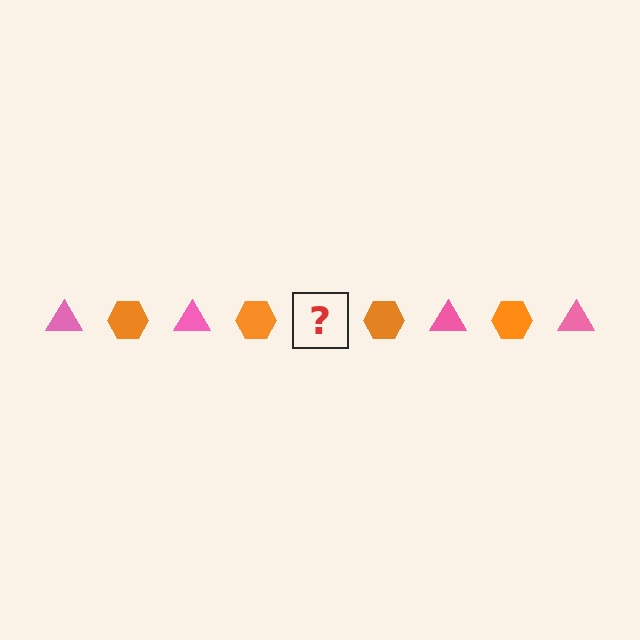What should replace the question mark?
The question mark should be replaced with a pink triangle.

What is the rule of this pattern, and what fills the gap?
The rule is that the pattern alternates between pink triangle and orange hexagon. The gap should be filled with a pink triangle.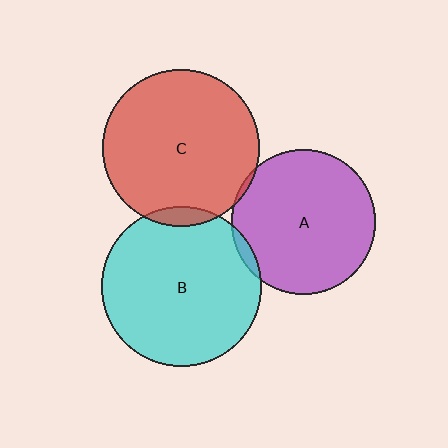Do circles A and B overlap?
Yes.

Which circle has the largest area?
Circle B (cyan).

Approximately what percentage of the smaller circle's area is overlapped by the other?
Approximately 5%.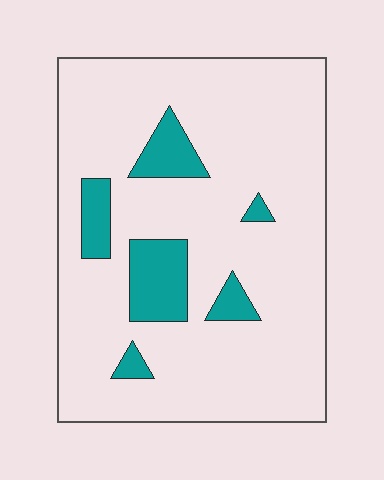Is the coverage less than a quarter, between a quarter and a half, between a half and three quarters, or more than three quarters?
Less than a quarter.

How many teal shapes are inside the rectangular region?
6.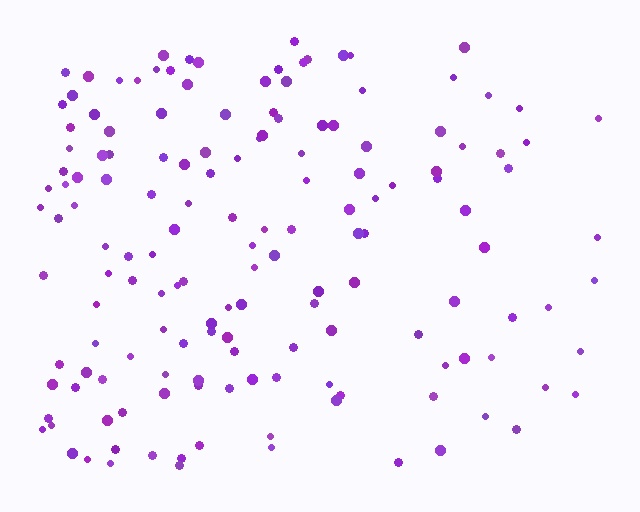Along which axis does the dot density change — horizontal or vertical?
Horizontal.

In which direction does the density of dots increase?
From right to left, with the left side densest.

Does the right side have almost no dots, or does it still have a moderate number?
Still a moderate number, just noticeably fewer than the left.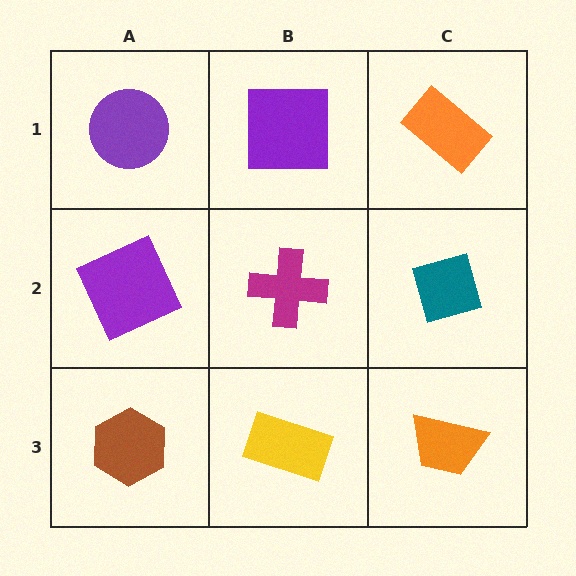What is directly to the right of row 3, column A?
A yellow rectangle.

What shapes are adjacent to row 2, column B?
A purple square (row 1, column B), a yellow rectangle (row 3, column B), a purple square (row 2, column A), a teal diamond (row 2, column C).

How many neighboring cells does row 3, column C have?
2.